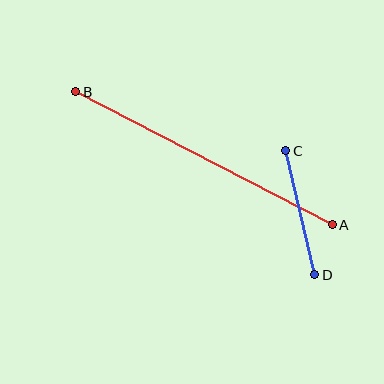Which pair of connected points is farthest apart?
Points A and B are farthest apart.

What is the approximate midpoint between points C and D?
The midpoint is at approximately (300, 213) pixels.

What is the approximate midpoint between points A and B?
The midpoint is at approximately (204, 158) pixels.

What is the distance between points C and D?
The distance is approximately 127 pixels.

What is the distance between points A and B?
The distance is approximately 289 pixels.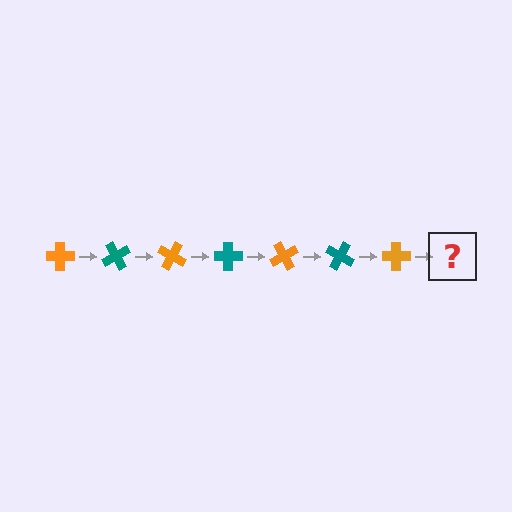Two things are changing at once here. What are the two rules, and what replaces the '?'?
The two rules are that it rotates 60 degrees each step and the color cycles through orange and teal. The '?' should be a teal cross, rotated 420 degrees from the start.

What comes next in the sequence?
The next element should be a teal cross, rotated 420 degrees from the start.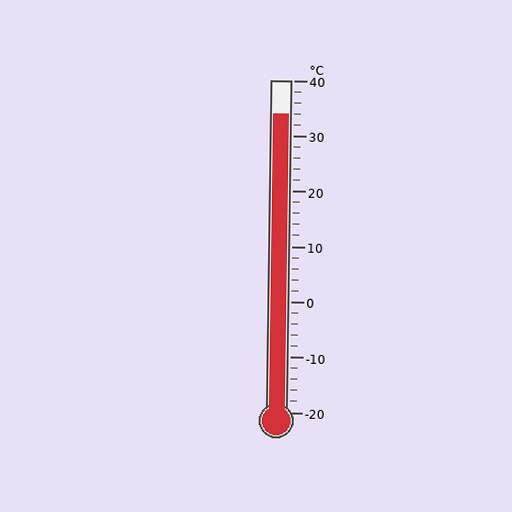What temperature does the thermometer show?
The thermometer shows approximately 34°C.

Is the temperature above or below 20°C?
The temperature is above 20°C.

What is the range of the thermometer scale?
The thermometer scale ranges from -20°C to 40°C.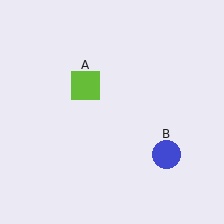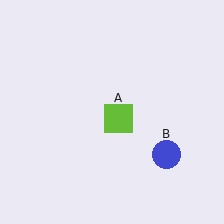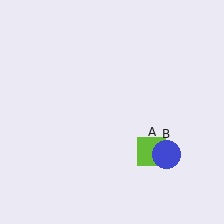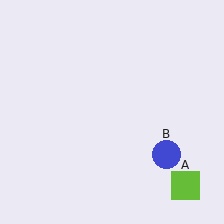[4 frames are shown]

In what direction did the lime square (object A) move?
The lime square (object A) moved down and to the right.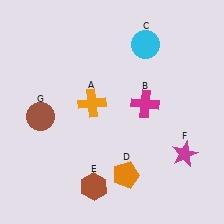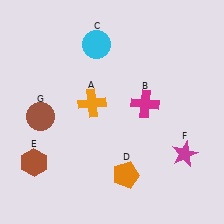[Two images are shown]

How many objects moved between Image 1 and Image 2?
2 objects moved between the two images.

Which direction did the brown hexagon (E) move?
The brown hexagon (E) moved left.